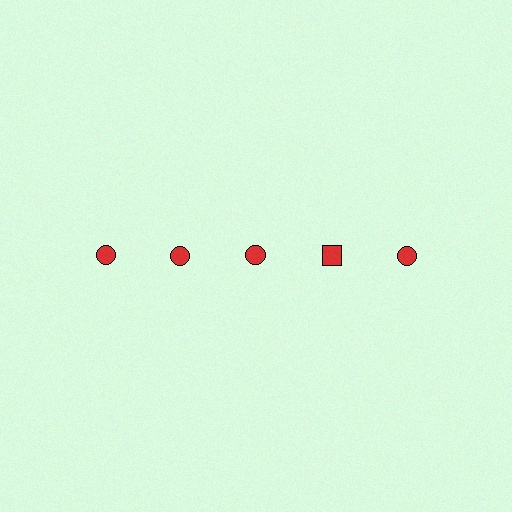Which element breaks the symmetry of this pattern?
The red square in the top row, second from right column breaks the symmetry. All other shapes are red circles.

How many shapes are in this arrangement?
There are 5 shapes arranged in a grid pattern.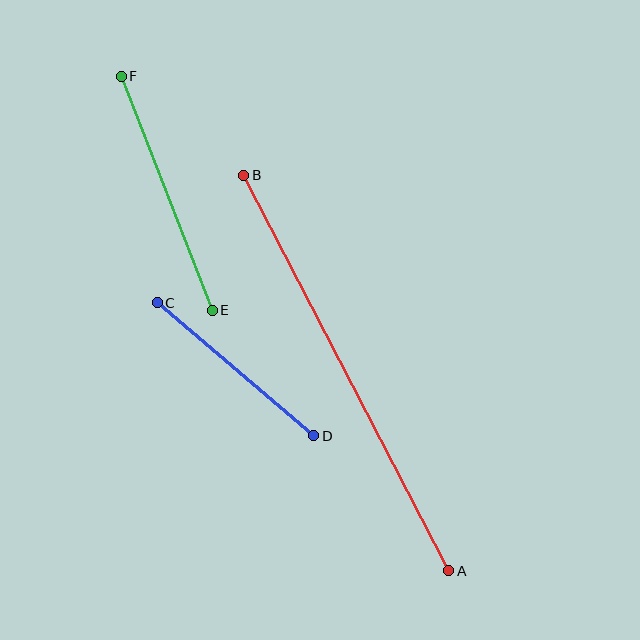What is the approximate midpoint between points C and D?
The midpoint is at approximately (236, 369) pixels.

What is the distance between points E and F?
The distance is approximately 251 pixels.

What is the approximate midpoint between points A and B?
The midpoint is at approximately (346, 373) pixels.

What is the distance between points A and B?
The distance is approximately 446 pixels.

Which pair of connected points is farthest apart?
Points A and B are farthest apart.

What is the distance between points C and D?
The distance is approximately 205 pixels.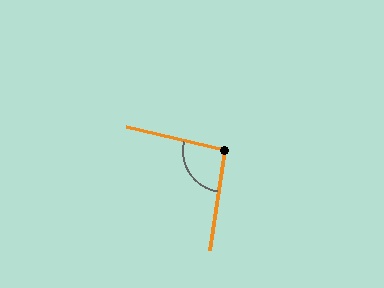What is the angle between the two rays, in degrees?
Approximately 94 degrees.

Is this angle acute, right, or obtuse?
It is approximately a right angle.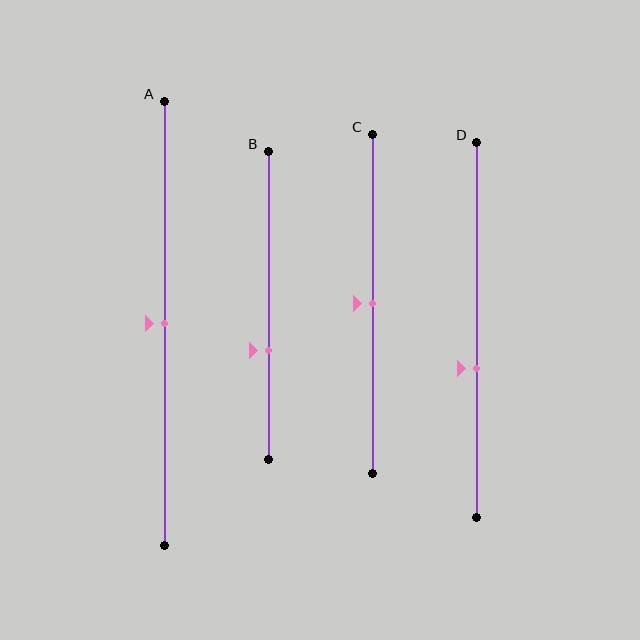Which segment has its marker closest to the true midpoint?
Segment A has its marker closest to the true midpoint.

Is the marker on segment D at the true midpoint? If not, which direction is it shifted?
No, the marker on segment D is shifted downward by about 10% of the segment length.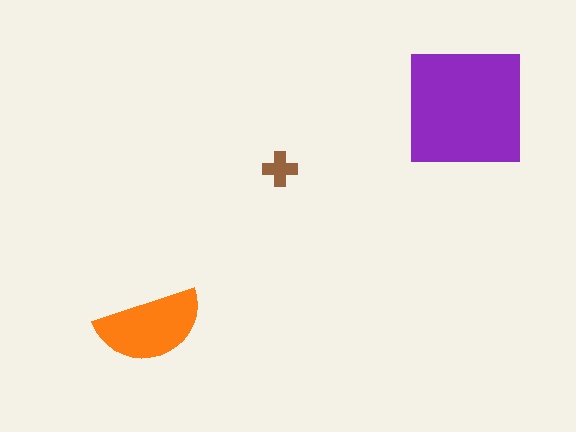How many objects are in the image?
There are 3 objects in the image.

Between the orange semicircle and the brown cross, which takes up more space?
The orange semicircle.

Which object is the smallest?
The brown cross.